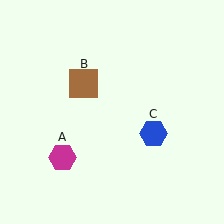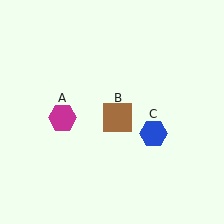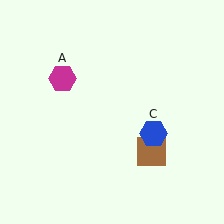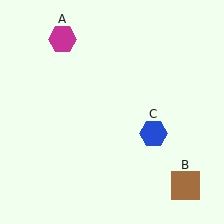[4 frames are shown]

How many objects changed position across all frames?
2 objects changed position: magenta hexagon (object A), brown square (object B).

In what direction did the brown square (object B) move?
The brown square (object B) moved down and to the right.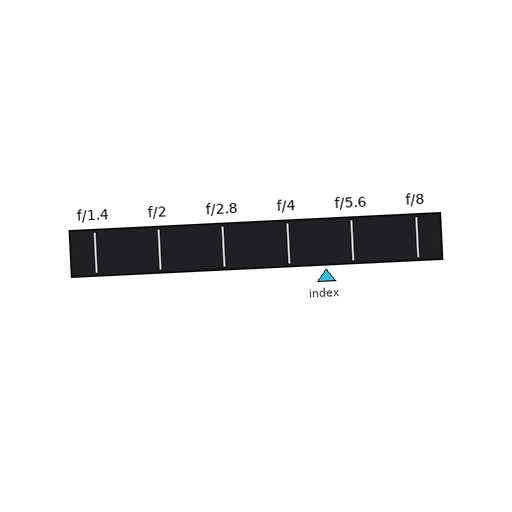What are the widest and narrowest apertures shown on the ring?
The widest aperture shown is f/1.4 and the narrowest is f/8.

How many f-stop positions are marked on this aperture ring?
There are 6 f-stop positions marked.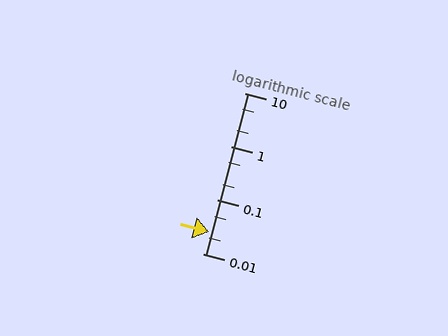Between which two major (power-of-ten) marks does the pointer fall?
The pointer is between 0.01 and 0.1.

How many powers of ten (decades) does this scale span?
The scale spans 3 decades, from 0.01 to 10.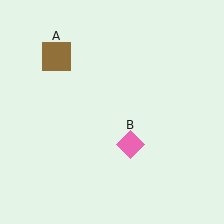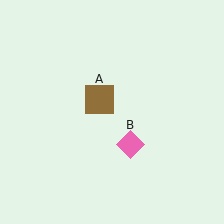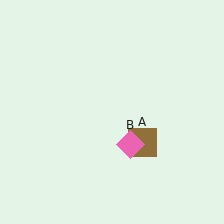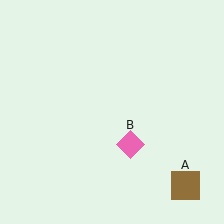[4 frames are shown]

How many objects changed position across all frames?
1 object changed position: brown square (object A).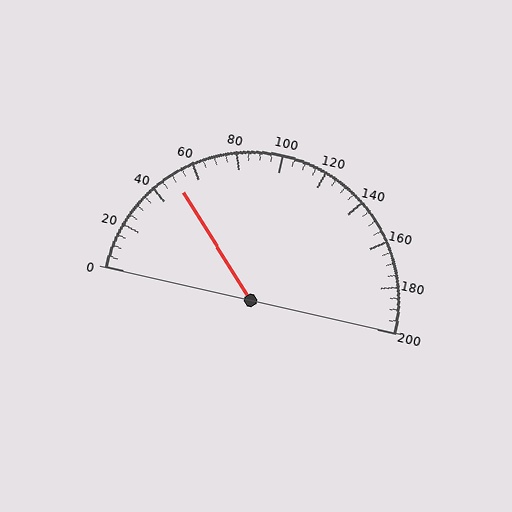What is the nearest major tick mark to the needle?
The nearest major tick mark is 40.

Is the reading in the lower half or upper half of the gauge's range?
The reading is in the lower half of the range (0 to 200).